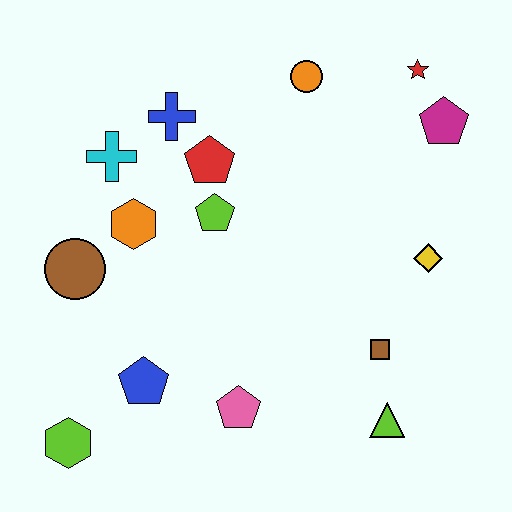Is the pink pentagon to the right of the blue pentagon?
Yes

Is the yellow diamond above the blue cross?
No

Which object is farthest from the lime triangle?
The cyan cross is farthest from the lime triangle.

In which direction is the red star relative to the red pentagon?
The red star is to the right of the red pentagon.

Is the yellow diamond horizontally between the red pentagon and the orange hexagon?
No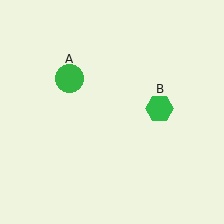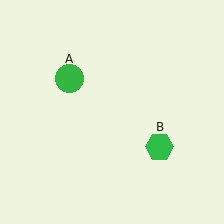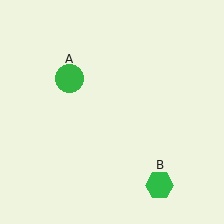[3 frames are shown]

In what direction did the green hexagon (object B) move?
The green hexagon (object B) moved down.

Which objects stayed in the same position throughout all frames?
Green circle (object A) remained stationary.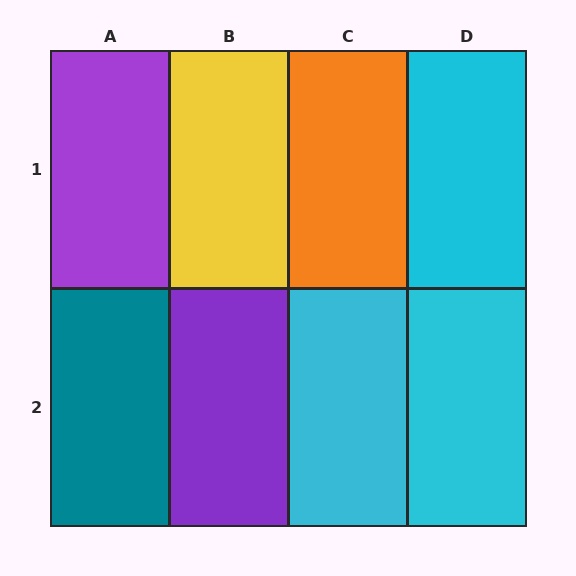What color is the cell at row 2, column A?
Teal.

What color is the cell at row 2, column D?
Cyan.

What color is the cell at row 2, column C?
Cyan.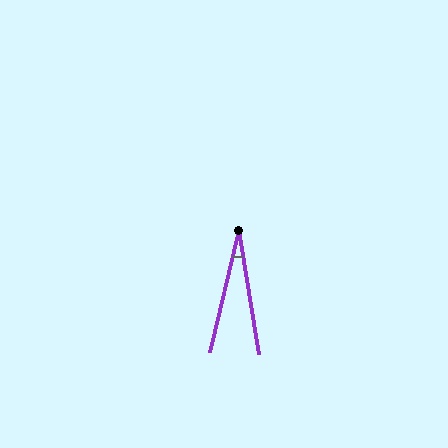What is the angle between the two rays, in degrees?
Approximately 23 degrees.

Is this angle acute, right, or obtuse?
It is acute.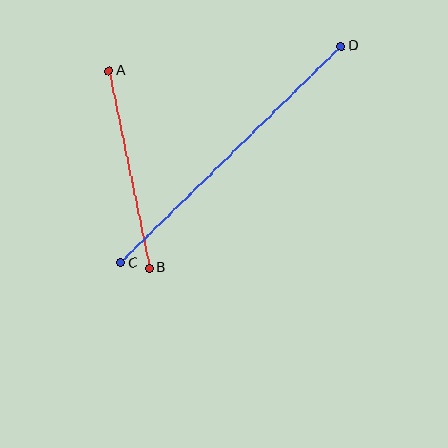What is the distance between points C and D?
The distance is approximately 309 pixels.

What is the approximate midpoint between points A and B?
The midpoint is at approximately (129, 169) pixels.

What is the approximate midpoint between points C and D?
The midpoint is at approximately (231, 155) pixels.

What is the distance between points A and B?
The distance is approximately 201 pixels.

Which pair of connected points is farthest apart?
Points C and D are farthest apart.